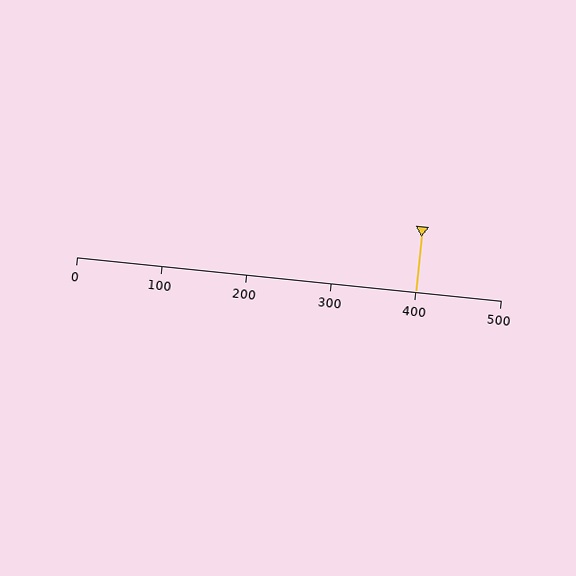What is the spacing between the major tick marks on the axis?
The major ticks are spaced 100 apart.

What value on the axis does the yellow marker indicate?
The marker indicates approximately 400.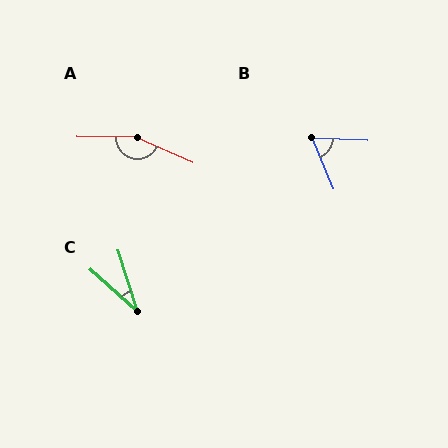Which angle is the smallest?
C, at approximately 31 degrees.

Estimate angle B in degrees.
Approximately 65 degrees.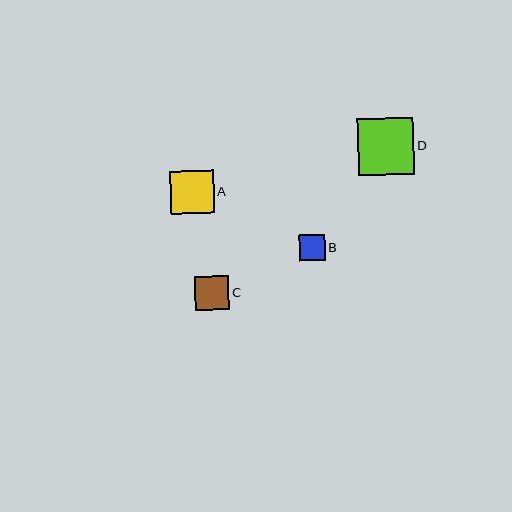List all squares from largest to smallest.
From largest to smallest: D, A, C, B.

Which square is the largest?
Square D is the largest with a size of approximately 56 pixels.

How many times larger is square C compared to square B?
Square C is approximately 1.4 times the size of square B.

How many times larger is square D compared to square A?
Square D is approximately 1.3 times the size of square A.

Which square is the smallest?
Square B is the smallest with a size of approximately 25 pixels.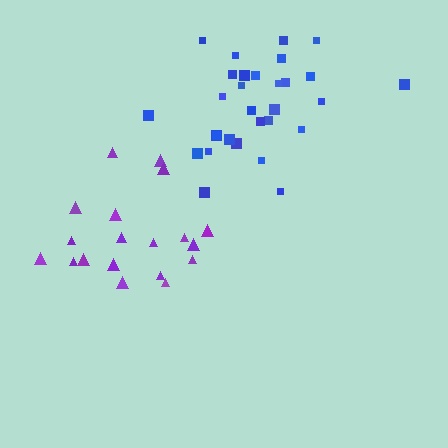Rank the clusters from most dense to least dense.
blue, purple.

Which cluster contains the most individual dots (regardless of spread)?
Blue (30).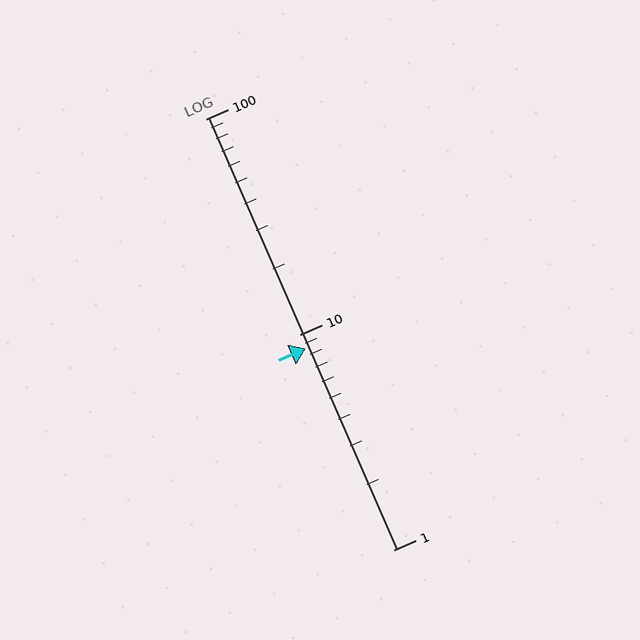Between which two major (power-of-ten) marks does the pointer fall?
The pointer is between 1 and 10.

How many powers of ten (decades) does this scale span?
The scale spans 2 decades, from 1 to 100.